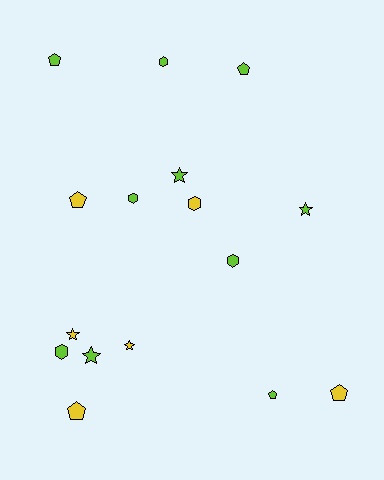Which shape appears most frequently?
Pentagon, with 6 objects.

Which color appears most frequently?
Lime, with 10 objects.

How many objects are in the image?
There are 16 objects.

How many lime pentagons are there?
There are 3 lime pentagons.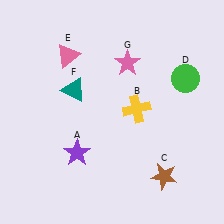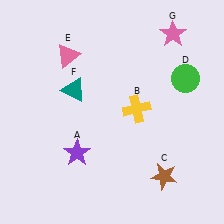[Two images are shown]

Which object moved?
The pink star (G) moved right.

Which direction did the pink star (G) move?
The pink star (G) moved right.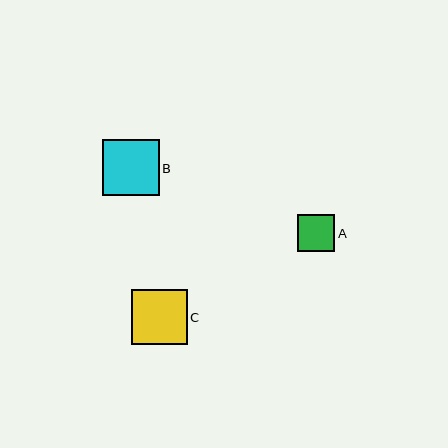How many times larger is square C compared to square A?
Square C is approximately 1.5 times the size of square A.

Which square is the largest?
Square B is the largest with a size of approximately 57 pixels.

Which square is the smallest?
Square A is the smallest with a size of approximately 37 pixels.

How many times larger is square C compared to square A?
Square C is approximately 1.5 times the size of square A.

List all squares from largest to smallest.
From largest to smallest: B, C, A.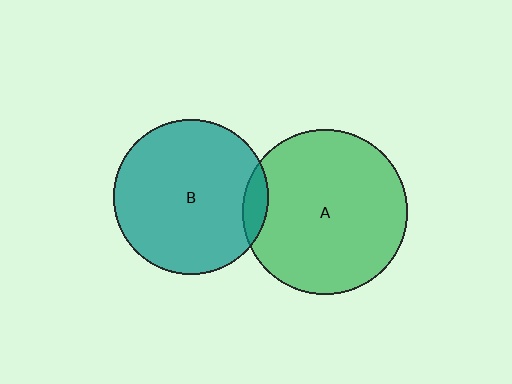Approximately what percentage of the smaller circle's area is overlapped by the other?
Approximately 10%.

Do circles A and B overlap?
Yes.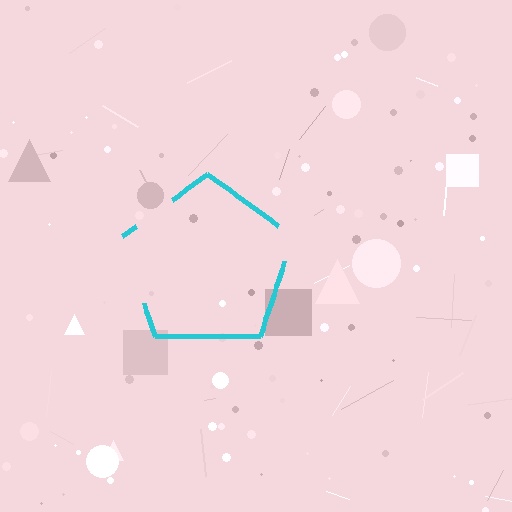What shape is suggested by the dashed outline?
The dashed outline suggests a pentagon.